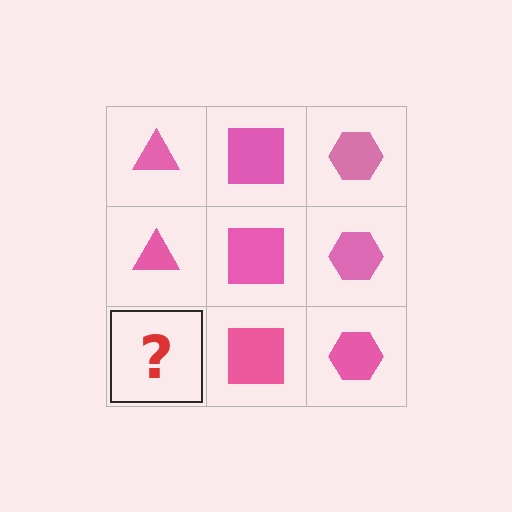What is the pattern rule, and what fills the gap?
The rule is that each column has a consistent shape. The gap should be filled with a pink triangle.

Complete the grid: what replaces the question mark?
The question mark should be replaced with a pink triangle.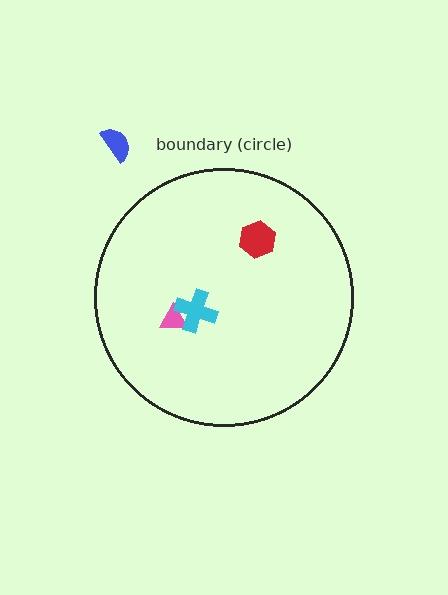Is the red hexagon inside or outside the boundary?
Inside.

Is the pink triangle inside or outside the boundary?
Inside.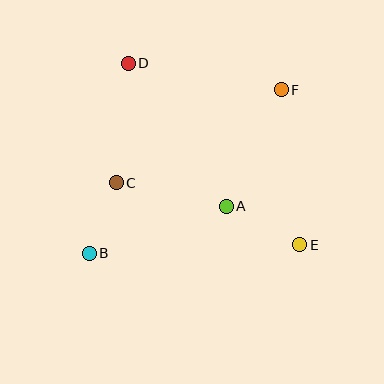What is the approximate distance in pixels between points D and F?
The distance between D and F is approximately 155 pixels.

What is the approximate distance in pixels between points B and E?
The distance between B and E is approximately 211 pixels.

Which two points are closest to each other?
Points B and C are closest to each other.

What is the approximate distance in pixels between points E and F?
The distance between E and F is approximately 156 pixels.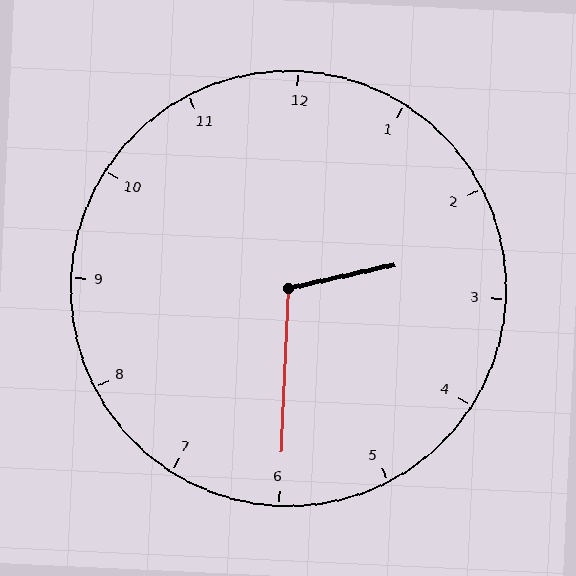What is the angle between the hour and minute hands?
Approximately 105 degrees.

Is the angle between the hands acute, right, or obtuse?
It is obtuse.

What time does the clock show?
2:30.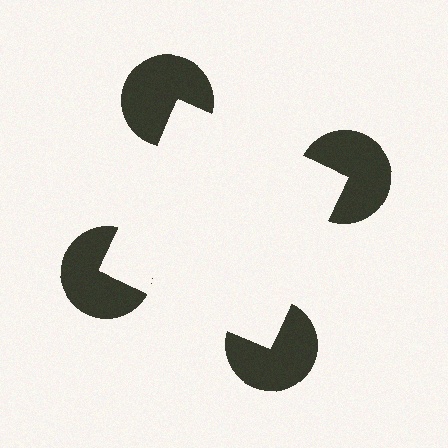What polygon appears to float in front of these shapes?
An illusory square — its edges are inferred from the aligned wedge cuts in the pac-man discs, not physically drawn.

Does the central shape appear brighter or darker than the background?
It typically appears slightly brighter than the background, even though no actual brightness change is drawn.